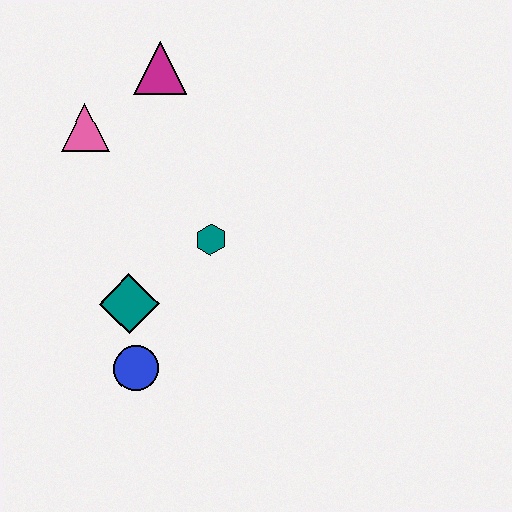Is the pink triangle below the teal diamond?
No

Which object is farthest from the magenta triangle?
The blue circle is farthest from the magenta triangle.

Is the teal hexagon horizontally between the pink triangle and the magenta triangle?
No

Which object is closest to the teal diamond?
The blue circle is closest to the teal diamond.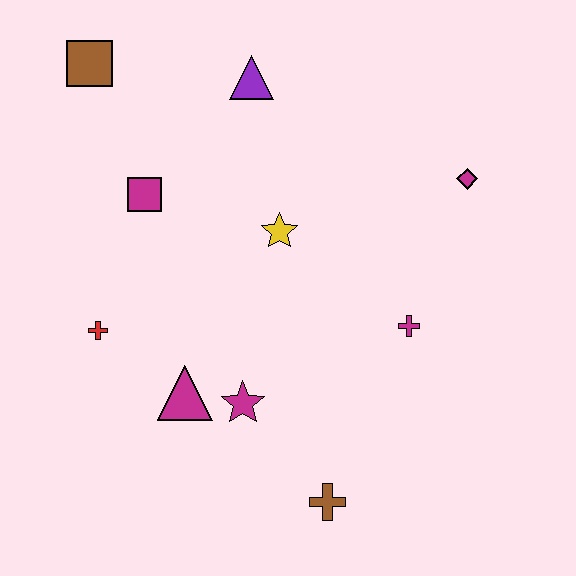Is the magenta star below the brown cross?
No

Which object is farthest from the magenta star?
The brown square is farthest from the magenta star.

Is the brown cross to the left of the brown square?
No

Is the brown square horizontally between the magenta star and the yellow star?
No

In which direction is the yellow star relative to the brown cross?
The yellow star is above the brown cross.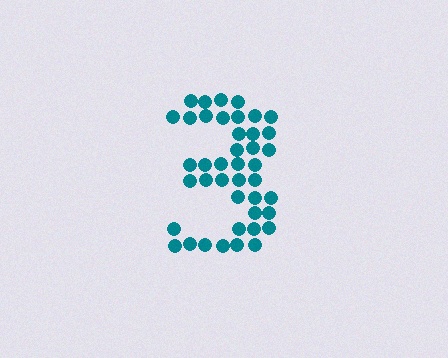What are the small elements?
The small elements are circles.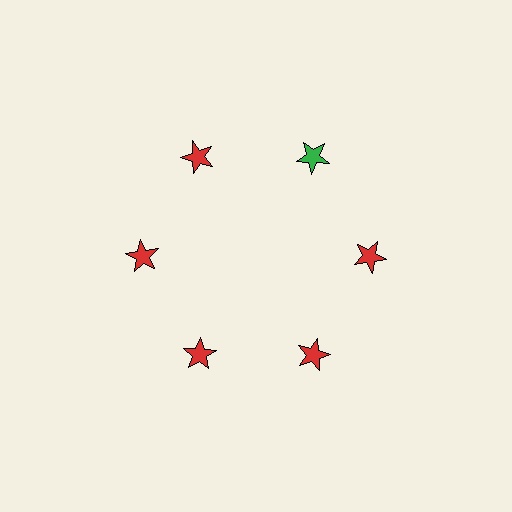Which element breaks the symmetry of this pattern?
The green star at roughly the 1 o'clock position breaks the symmetry. All other shapes are red stars.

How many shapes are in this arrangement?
There are 6 shapes arranged in a ring pattern.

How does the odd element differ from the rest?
It has a different color: green instead of red.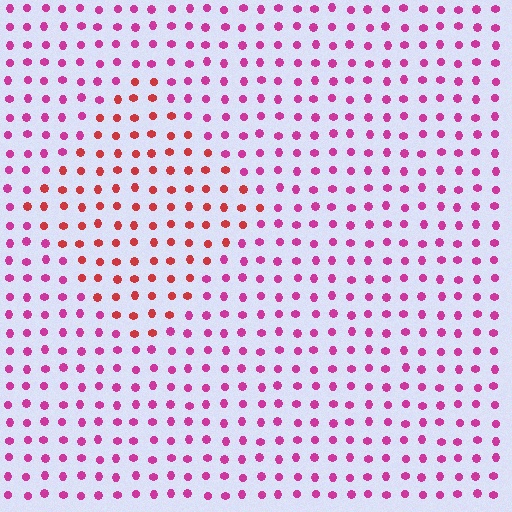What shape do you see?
I see a diamond.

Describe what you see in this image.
The image is filled with small magenta elements in a uniform arrangement. A diamond-shaped region is visible where the elements are tinted to a slightly different hue, forming a subtle color boundary.